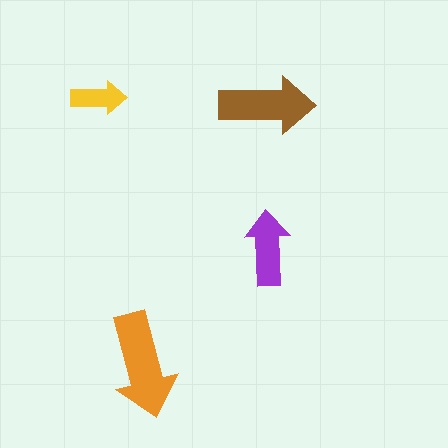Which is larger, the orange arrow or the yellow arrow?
The orange one.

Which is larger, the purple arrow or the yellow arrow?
The purple one.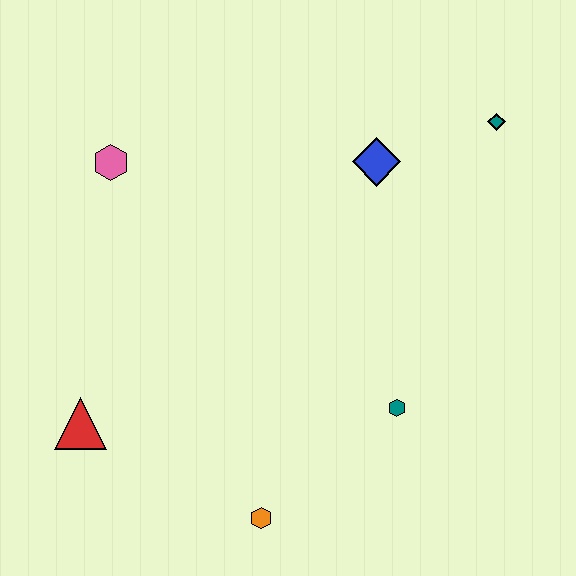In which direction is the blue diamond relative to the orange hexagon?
The blue diamond is above the orange hexagon.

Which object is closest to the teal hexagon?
The orange hexagon is closest to the teal hexagon.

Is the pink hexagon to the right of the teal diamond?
No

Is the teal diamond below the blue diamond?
No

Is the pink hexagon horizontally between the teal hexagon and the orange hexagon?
No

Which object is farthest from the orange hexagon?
The teal diamond is farthest from the orange hexagon.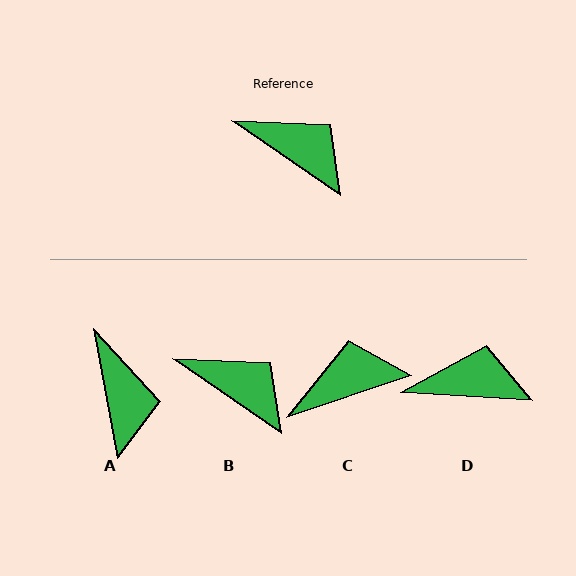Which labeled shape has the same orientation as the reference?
B.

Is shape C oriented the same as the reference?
No, it is off by about 53 degrees.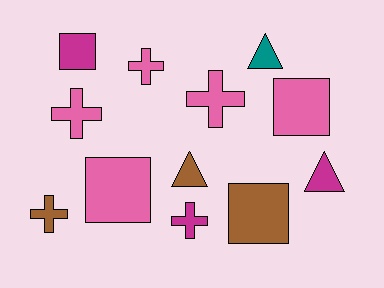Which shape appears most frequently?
Cross, with 5 objects.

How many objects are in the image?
There are 12 objects.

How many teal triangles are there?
There is 1 teal triangle.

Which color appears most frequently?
Pink, with 5 objects.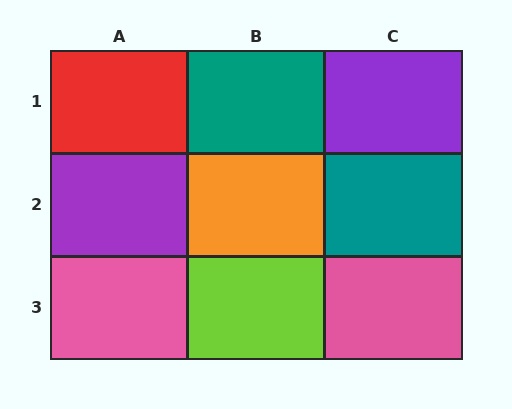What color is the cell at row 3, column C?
Pink.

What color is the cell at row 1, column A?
Red.